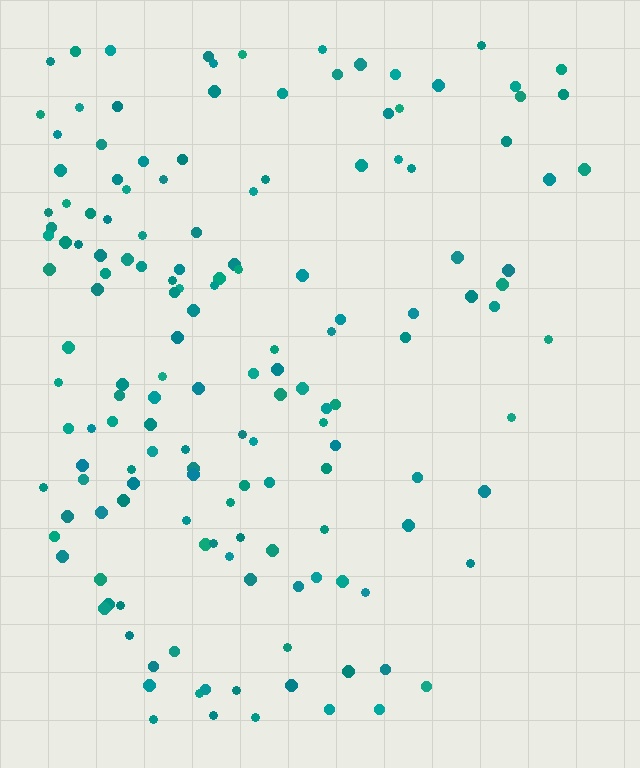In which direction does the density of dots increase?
From right to left, with the left side densest.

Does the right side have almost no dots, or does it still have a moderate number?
Still a moderate number, just noticeably fewer than the left.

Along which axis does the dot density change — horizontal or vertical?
Horizontal.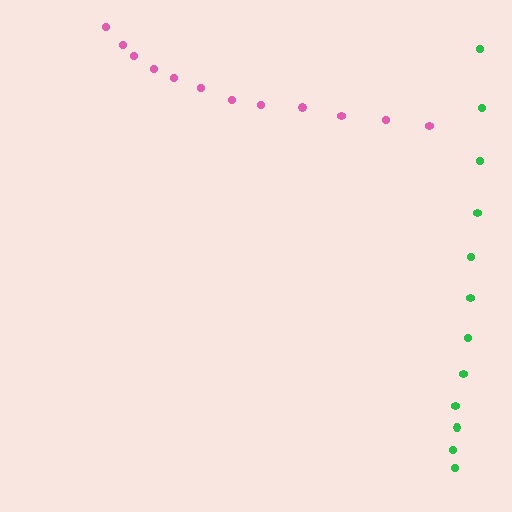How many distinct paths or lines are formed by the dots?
There are 2 distinct paths.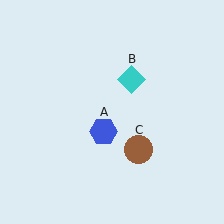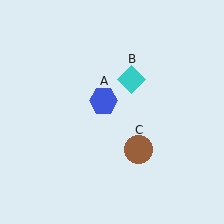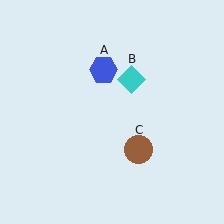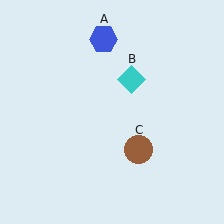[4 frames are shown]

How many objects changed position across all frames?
1 object changed position: blue hexagon (object A).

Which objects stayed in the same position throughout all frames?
Cyan diamond (object B) and brown circle (object C) remained stationary.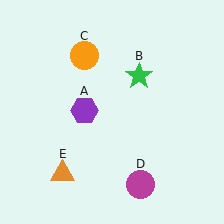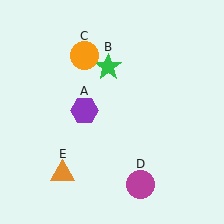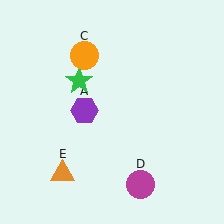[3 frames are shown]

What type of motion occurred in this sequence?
The green star (object B) rotated counterclockwise around the center of the scene.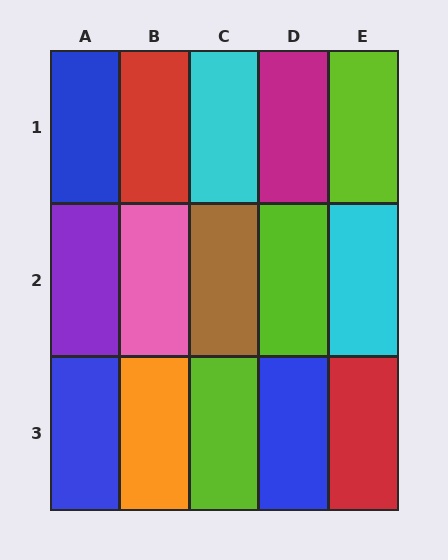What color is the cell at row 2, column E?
Cyan.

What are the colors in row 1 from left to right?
Blue, red, cyan, magenta, lime.